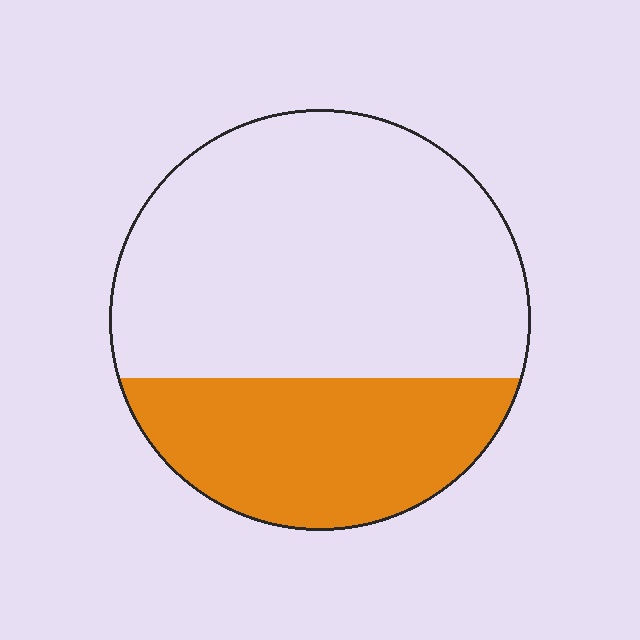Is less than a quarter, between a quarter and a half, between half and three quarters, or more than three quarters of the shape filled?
Between a quarter and a half.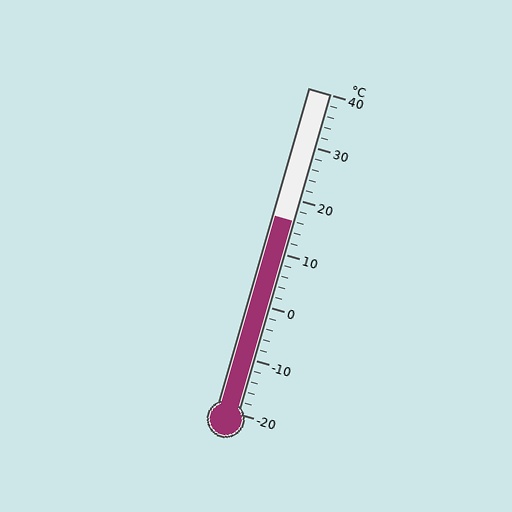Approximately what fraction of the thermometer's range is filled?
The thermometer is filled to approximately 60% of its range.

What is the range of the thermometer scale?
The thermometer scale ranges from -20°C to 40°C.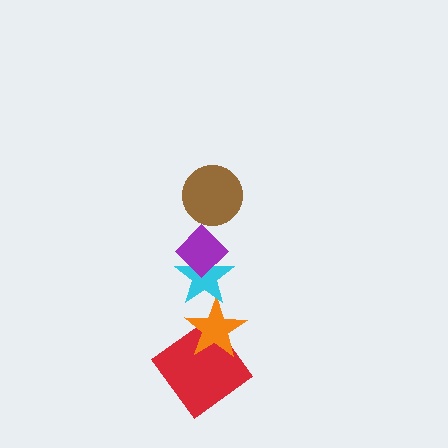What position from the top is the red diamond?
The red diamond is 5th from the top.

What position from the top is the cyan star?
The cyan star is 3rd from the top.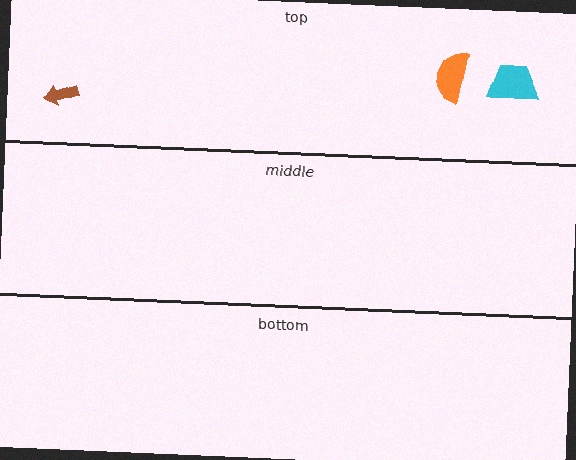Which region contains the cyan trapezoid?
The top region.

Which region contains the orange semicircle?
The top region.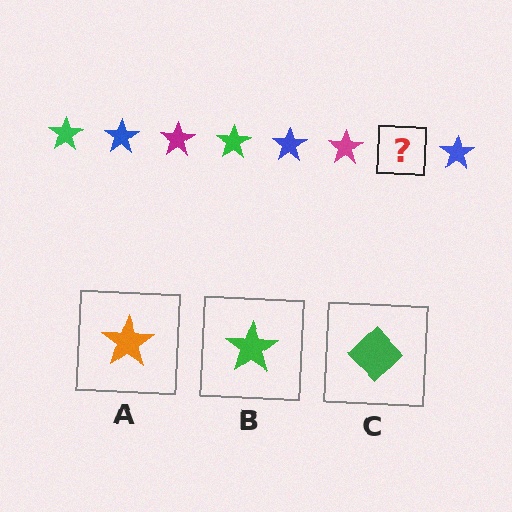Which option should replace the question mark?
Option B.